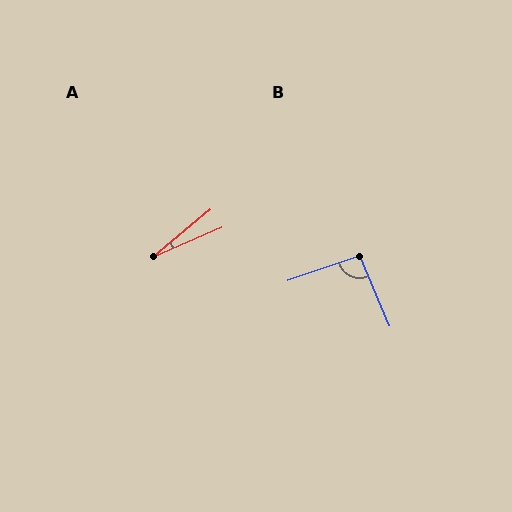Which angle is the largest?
B, at approximately 94 degrees.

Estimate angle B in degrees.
Approximately 94 degrees.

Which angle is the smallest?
A, at approximately 17 degrees.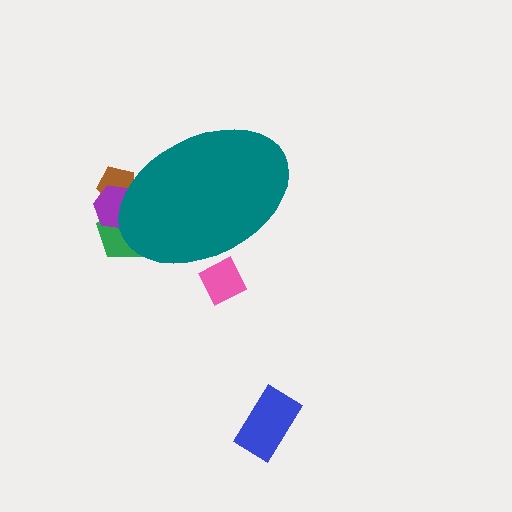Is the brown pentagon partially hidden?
Yes, the brown pentagon is partially hidden behind the teal ellipse.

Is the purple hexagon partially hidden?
Yes, the purple hexagon is partially hidden behind the teal ellipse.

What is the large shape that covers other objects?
A teal ellipse.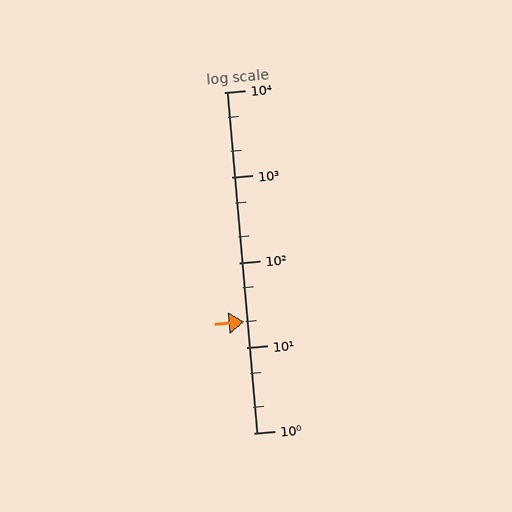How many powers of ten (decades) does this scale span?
The scale spans 4 decades, from 1 to 10000.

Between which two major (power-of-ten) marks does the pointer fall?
The pointer is between 10 and 100.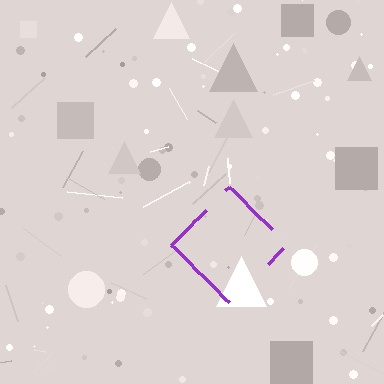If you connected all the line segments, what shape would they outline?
They would outline a diamond.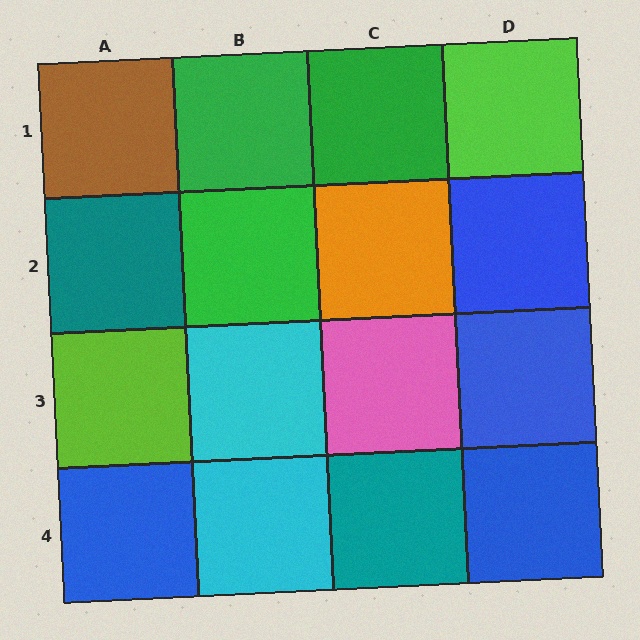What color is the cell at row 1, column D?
Lime.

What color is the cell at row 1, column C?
Green.